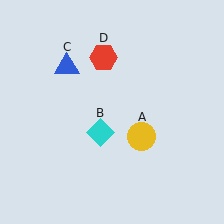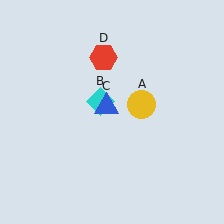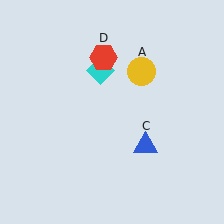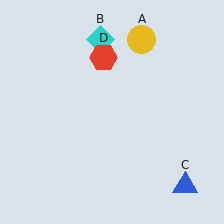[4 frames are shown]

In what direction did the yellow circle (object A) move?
The yellow circle (object A) moved up.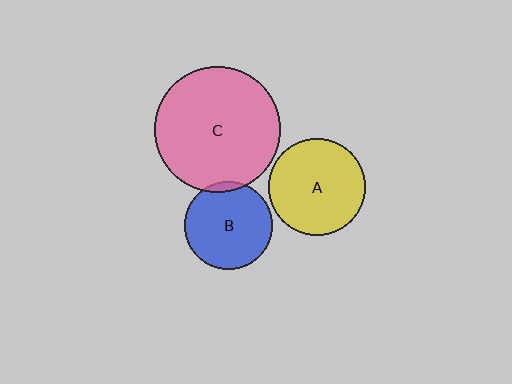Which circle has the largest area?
Circle C (pink).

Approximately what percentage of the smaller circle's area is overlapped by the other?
Approximately 5%.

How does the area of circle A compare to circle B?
Approximately 1.2 times.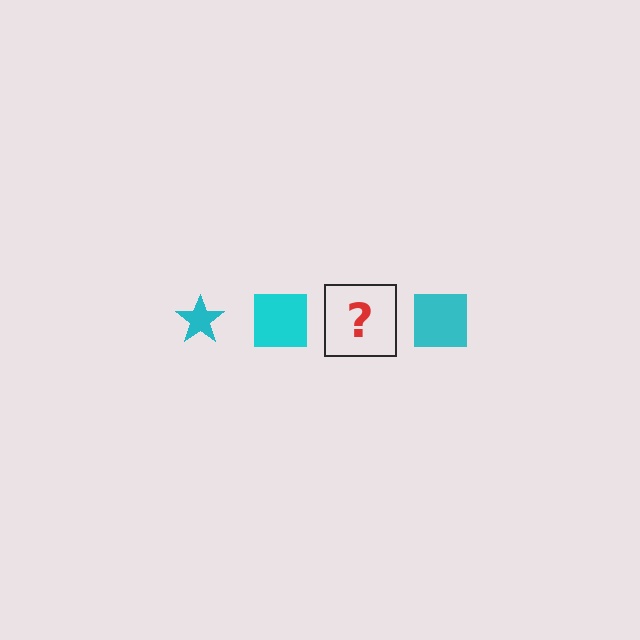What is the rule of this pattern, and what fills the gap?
The rule is that the pattern cycles through star, square shapes in cyan. The gap should be filled with a cyan star.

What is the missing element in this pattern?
The missing element is a cyan star.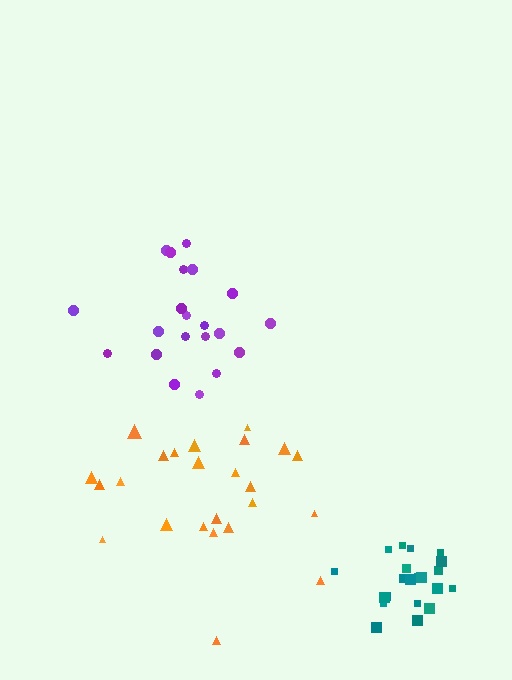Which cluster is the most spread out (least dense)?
Orange.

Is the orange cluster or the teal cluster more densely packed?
Teal.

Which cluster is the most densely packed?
Teal.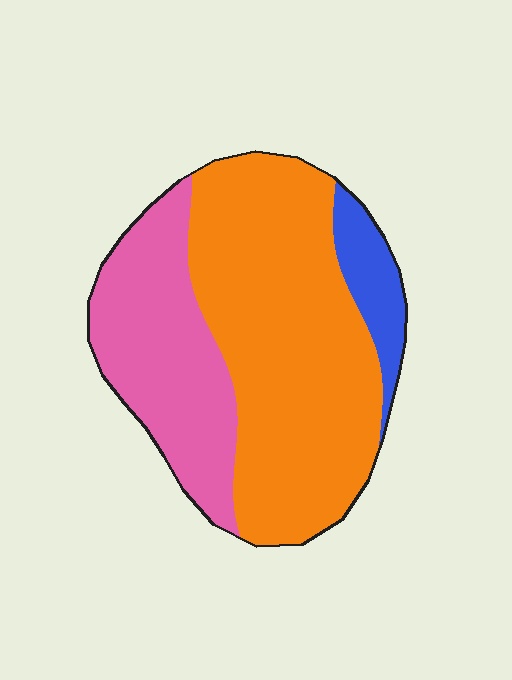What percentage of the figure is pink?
Pink takes up about one third (1/3) of the figure.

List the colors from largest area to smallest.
From largest to smallest: orange, pink, blue.